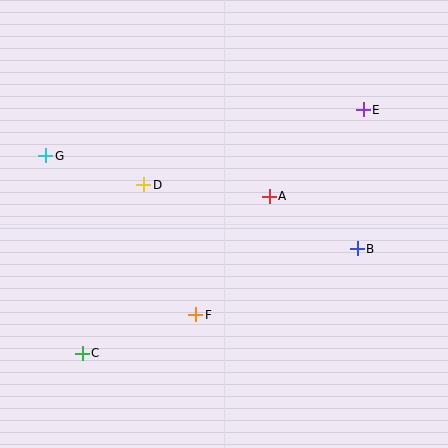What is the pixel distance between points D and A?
The distance between D and A is 126 pixels.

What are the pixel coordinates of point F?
Point F is at (196, 315).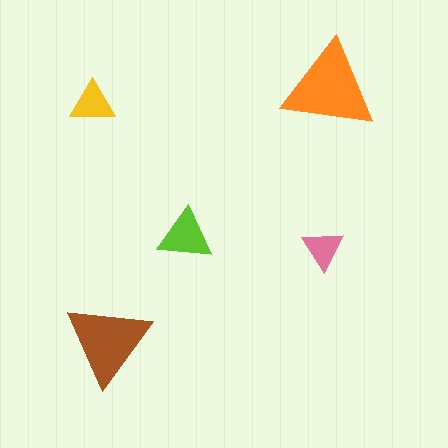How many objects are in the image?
There are 5 objects in the image.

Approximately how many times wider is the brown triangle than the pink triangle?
About 2 times wider.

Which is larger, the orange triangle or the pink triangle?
The orange one.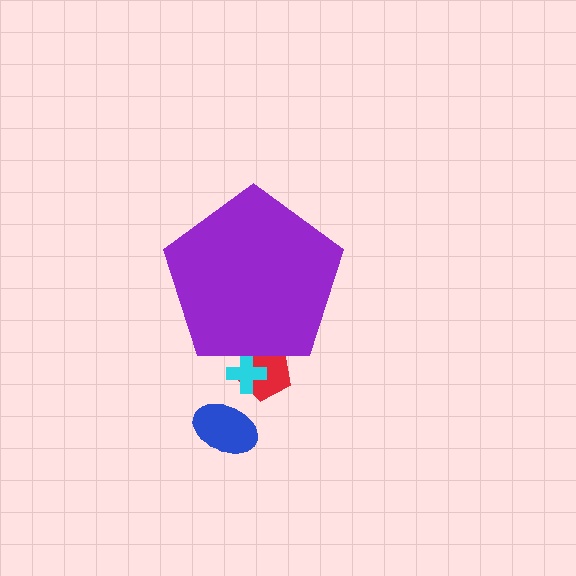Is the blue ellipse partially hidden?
No, the blue ellipse is fully visible.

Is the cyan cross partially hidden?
Yes, the cyan cross is partially hidden behind the purple pentagon.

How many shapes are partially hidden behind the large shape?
2 shapes are partially hidden.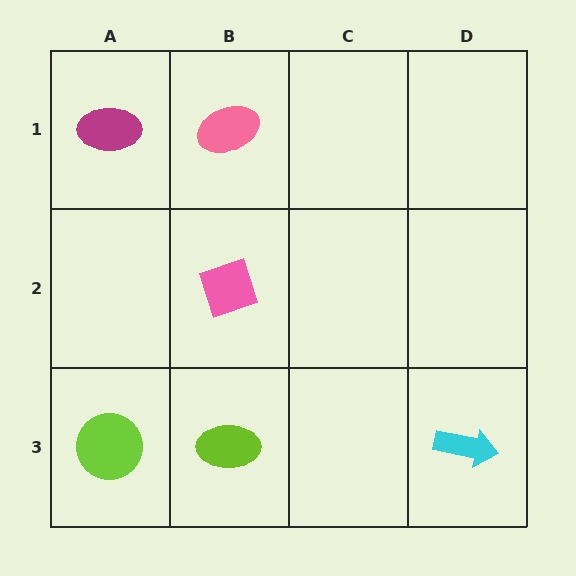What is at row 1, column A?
A magenta ellipse.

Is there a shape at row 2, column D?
No, that cell is empty.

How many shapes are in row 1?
2 shapes.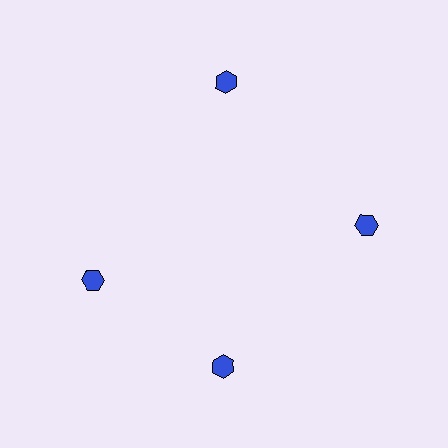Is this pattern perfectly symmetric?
No. The 4 blue hexagons are arranged in a ring, but one element near the 9 o'clock position is rotated out of alignment along the ring, breaking the 4-fold rotational symmetry.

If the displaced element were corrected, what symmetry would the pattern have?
It would have 4-fold rotational symmetry — the pattern would map onto itself every 90 degrees.